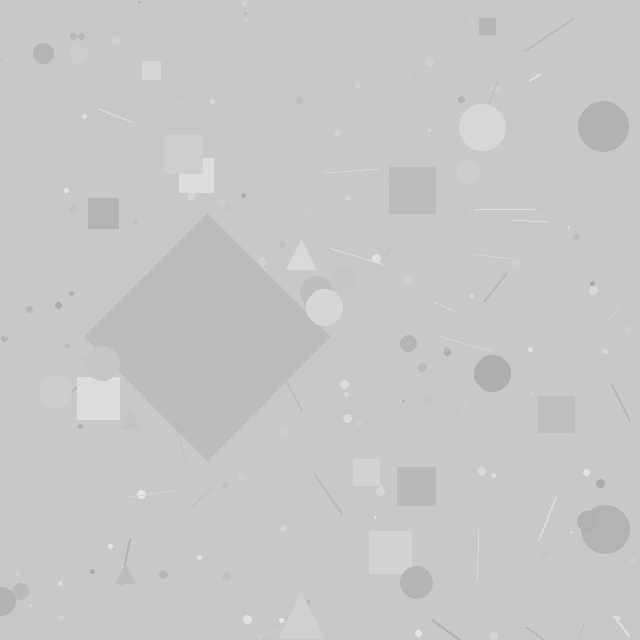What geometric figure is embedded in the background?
A diamond is embedded in the background.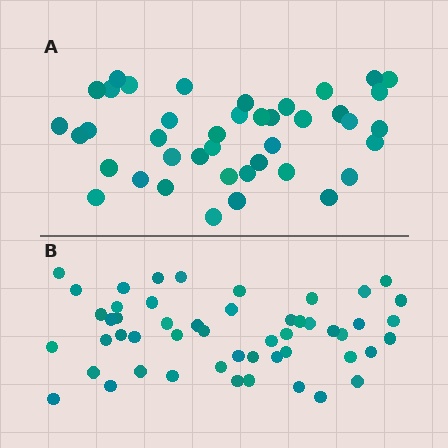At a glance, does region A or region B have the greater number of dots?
Region B (the bottom region) has more dots.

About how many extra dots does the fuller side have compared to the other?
Region B has roughly 10 or so more dots than region A.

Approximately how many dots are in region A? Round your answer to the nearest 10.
About 40 dots. (The exact count is 41, which rounds to 40.)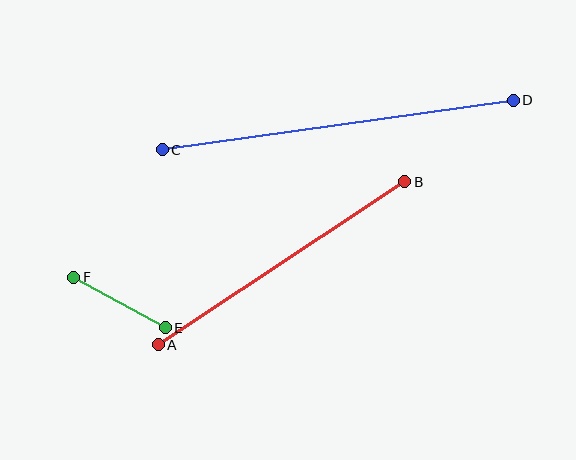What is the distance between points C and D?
The distance is approximately 355 pixels.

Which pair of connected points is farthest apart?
Points C and D are farthest apart.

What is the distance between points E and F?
The distance is approximately 104 pixels.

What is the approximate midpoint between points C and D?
The midpoint is at approximately (338, 125) pixels.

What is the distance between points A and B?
The distance is approximately 295 pixels.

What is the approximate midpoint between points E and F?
The midpoint is at approximately (120, 302) pixels.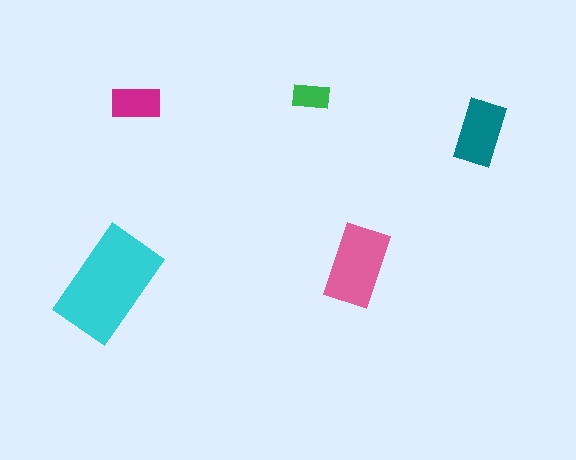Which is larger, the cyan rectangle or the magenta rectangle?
The cyan one.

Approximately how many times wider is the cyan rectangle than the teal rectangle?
About 1.5 times wider.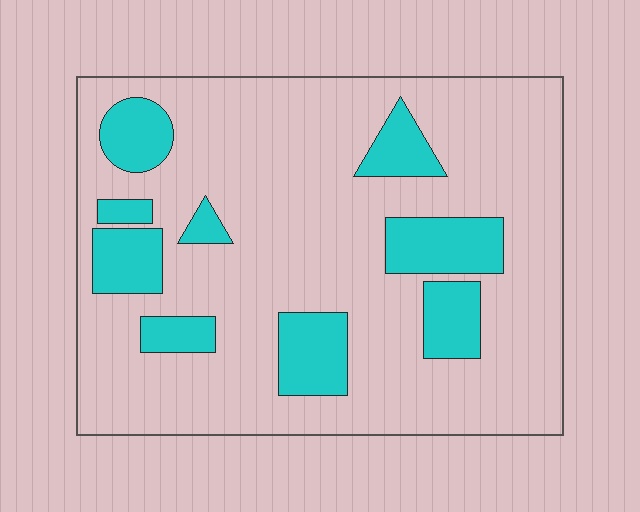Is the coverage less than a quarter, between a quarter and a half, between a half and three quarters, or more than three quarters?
Less than a quarter.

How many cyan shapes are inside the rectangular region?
9.